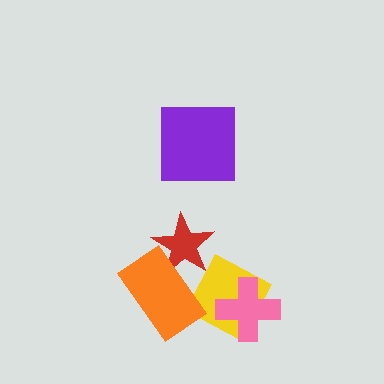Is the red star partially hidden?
Yes, it is partially covered by another shape.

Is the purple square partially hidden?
No, no other shape covers it.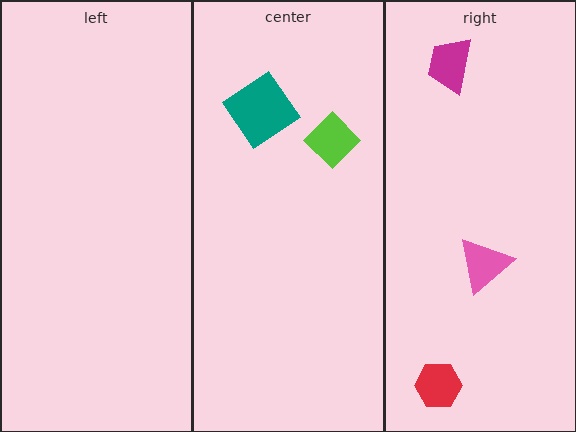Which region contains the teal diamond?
The center region.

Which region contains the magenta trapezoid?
The right region.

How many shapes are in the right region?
3.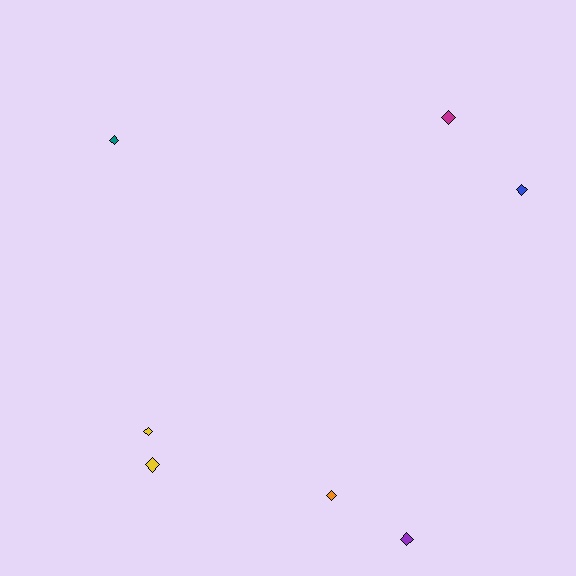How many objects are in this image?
There are 7 objects.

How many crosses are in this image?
There are no crosses.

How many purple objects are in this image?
There is 1 purple object.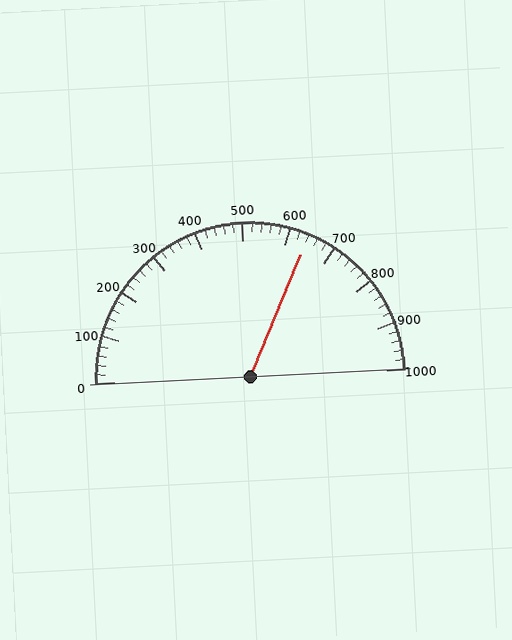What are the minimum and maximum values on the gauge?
The gauge ranges from 0 to 1000.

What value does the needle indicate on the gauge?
The needle indicates approximately 640.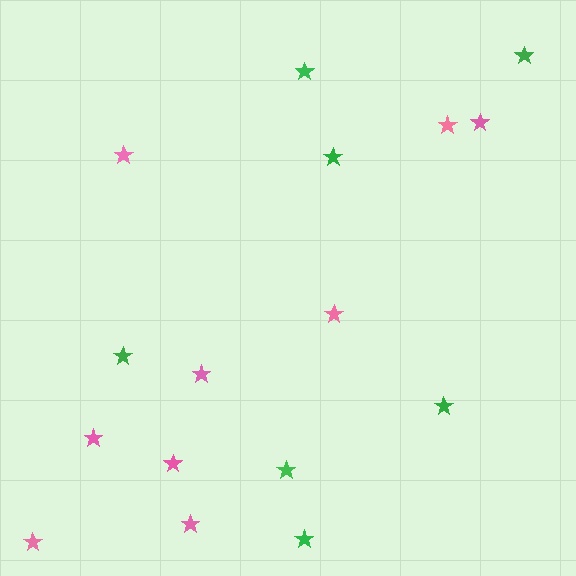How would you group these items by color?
There are 2 groups: one group of pink stars (9) and one group of green stars (7).